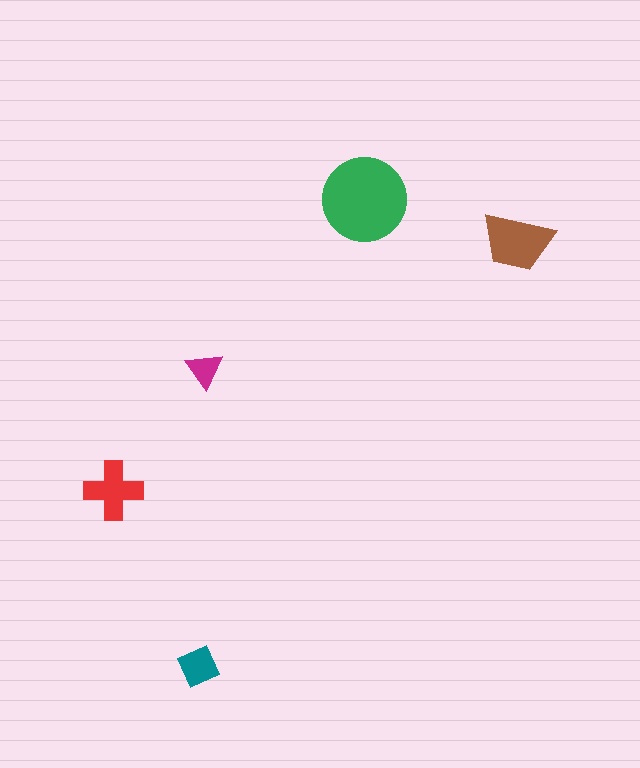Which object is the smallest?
The magenta triangle.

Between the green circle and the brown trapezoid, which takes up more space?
The green circle.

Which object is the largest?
The green circle.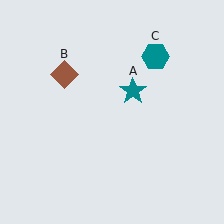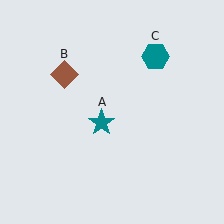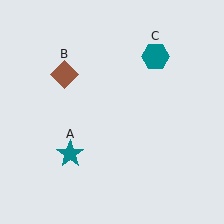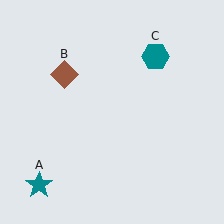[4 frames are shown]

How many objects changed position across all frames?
1 object changed position: teal star (object A).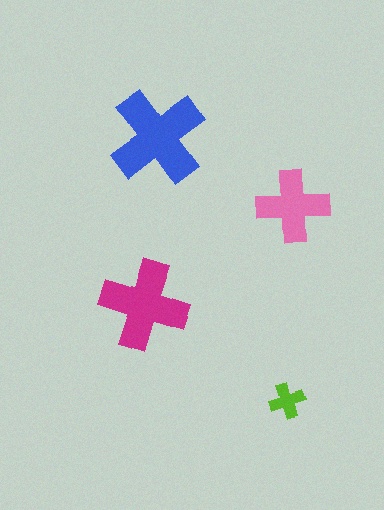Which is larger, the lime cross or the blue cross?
The blue one.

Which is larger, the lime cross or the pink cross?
The pink one.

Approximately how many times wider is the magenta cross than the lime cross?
About 2.5 times wider.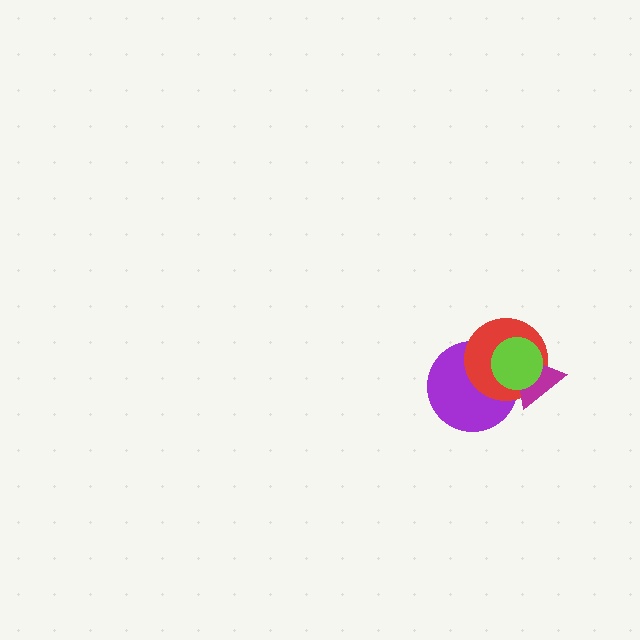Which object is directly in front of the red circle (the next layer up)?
The magenta triangle is directly in front of the red circle.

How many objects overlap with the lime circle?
3 objects overlap with the lime circle.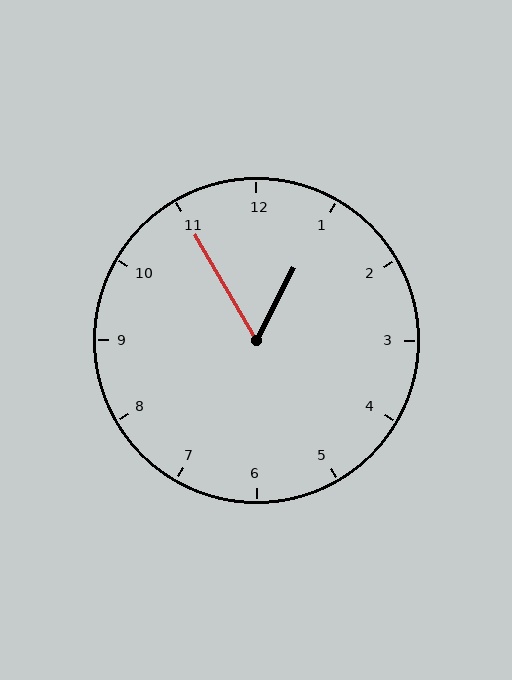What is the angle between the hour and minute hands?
Approximately 58 degrees.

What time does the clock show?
12:55.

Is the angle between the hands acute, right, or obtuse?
It is acute.